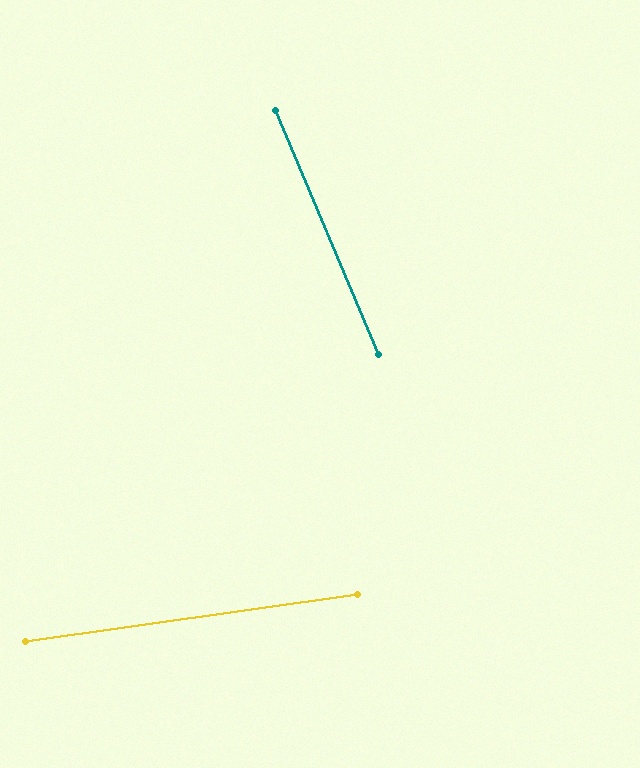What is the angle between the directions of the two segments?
Approximately 75 degrees.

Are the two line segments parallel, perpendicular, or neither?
Neither parallel nor perpendicular — they differ by about 75°.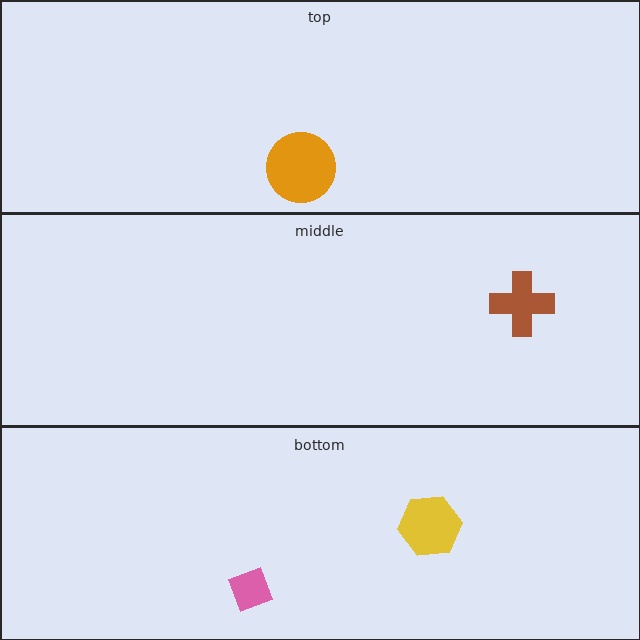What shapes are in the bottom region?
The yellow hexagon, the pink diamond.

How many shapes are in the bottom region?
2.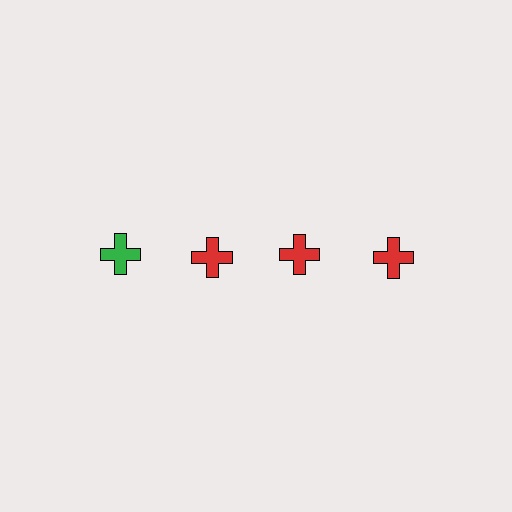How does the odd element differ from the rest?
It has a different color: green instead of red.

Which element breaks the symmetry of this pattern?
The green cross in the top row, leftmost column breaks the symmetry. All other shapes are red crosses.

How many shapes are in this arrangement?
There are 4 shapes arranged in a grid pattern.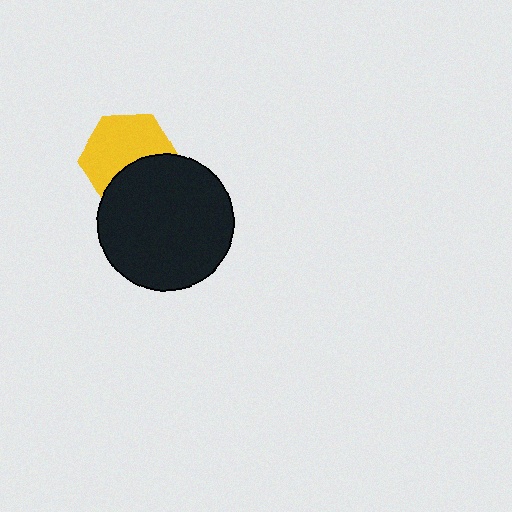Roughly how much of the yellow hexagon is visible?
About half of it is visible (roughly 62%).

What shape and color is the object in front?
The object in front is a black circle.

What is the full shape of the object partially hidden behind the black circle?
The partially hidden object is a yellow hexagon.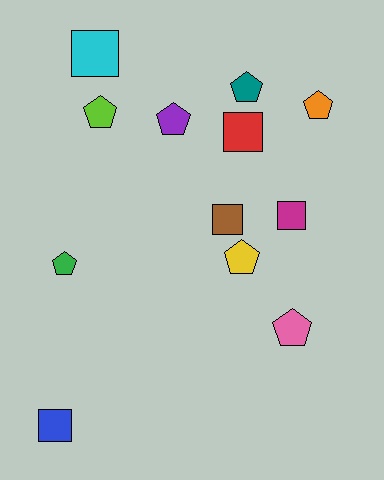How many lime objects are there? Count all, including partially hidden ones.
There is 1 lime object.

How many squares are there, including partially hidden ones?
There are 5 squares.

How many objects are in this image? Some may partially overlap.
There are 12 objects.